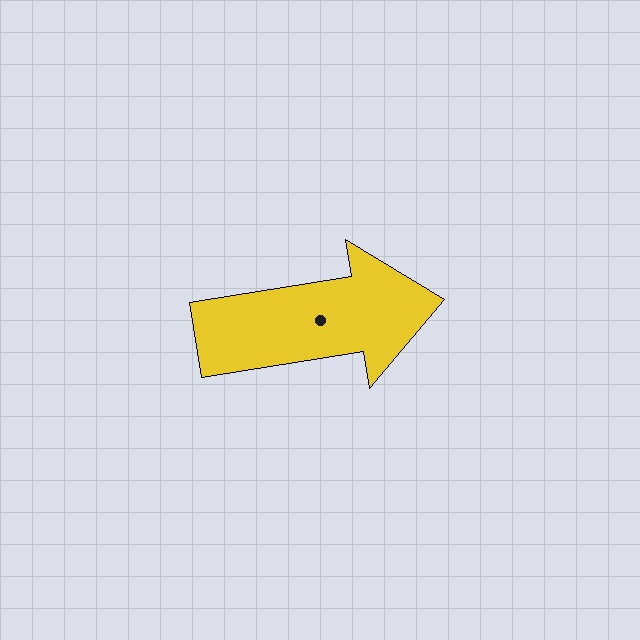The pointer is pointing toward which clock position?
Roughly 3 o'clock.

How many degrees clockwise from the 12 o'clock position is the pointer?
Approximately 81 degrees.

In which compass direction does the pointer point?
East.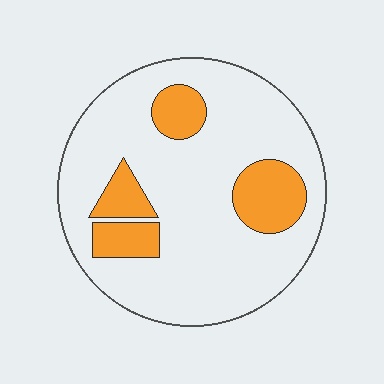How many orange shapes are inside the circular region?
4.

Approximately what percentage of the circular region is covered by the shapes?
Approximately 20%.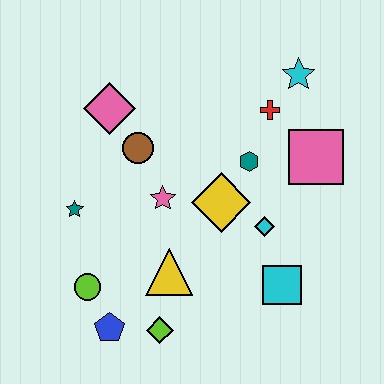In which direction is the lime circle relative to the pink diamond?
The lime circle is below the pink diamond.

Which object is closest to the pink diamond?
The brown circle is closest to the pink diamond.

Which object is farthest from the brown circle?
The cyan square is farthest from the brown circle.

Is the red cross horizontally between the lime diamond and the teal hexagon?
No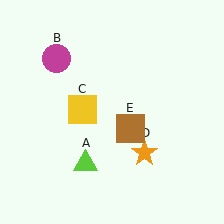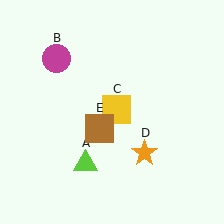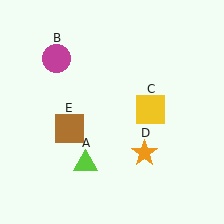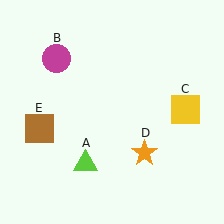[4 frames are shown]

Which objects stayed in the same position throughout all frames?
Lime triangle (object A) and magenta circle (object B) and orange star (object D) remained stationary.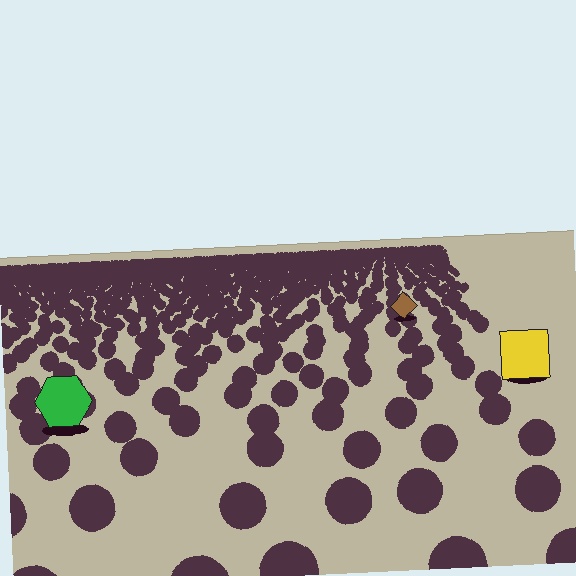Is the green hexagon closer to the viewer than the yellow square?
Yes. The green hexagon is closer — you can tell from the texture gradient: the ground texture is coarser near it.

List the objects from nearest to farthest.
From nearest to farthest: the green hexagon, the yellow square, the brown diamond.